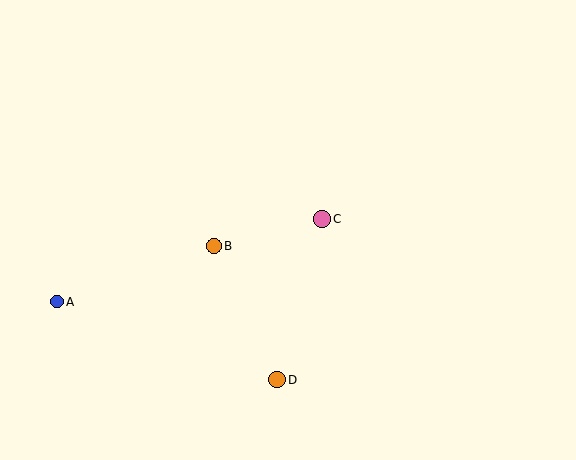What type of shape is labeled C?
Shape C is a pink circle.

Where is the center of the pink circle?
The center of the pink circle is at (322, 219).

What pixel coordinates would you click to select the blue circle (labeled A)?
Click at (57, 302) to select the blue circle A.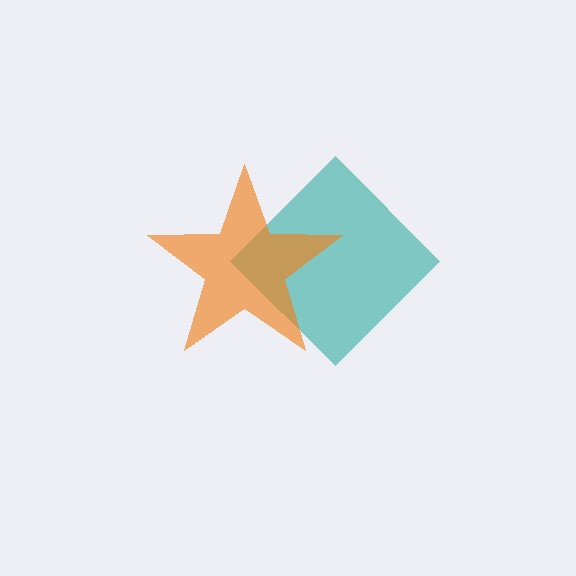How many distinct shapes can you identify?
There are 2 distinct shapes: a teal diamond, an orange star.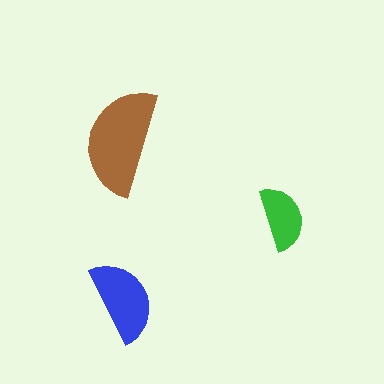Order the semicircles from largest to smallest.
the brown one, the blue one, the green one.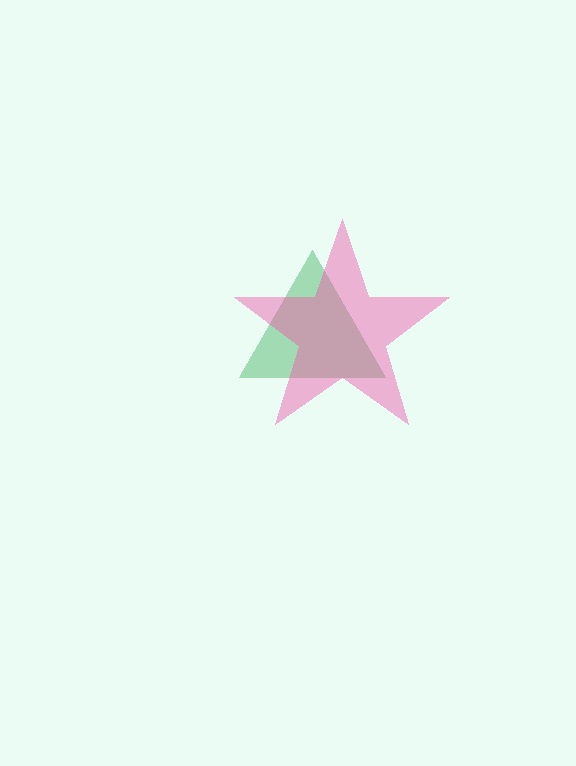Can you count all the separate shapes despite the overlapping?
Yes, there are 2 separate shapes.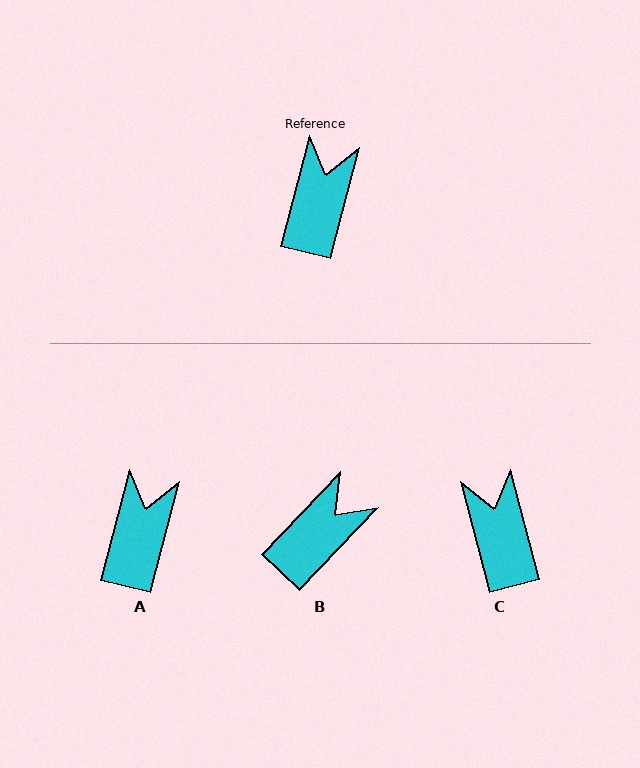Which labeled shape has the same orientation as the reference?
A.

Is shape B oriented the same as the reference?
No, it is off by about 29 degrees.